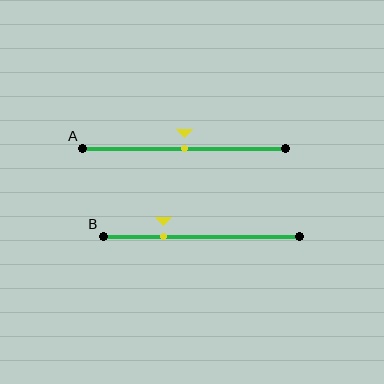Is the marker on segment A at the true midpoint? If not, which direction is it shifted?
Yes, the marker on segment A is at the true midpoint.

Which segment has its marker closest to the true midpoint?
Segment A has its marker closest to the true midpoint.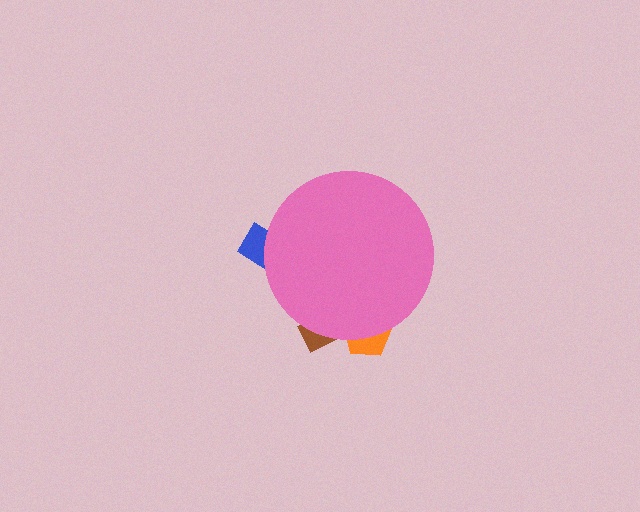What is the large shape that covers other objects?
A pink circle.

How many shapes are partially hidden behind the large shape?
3 shapes are partially hidden.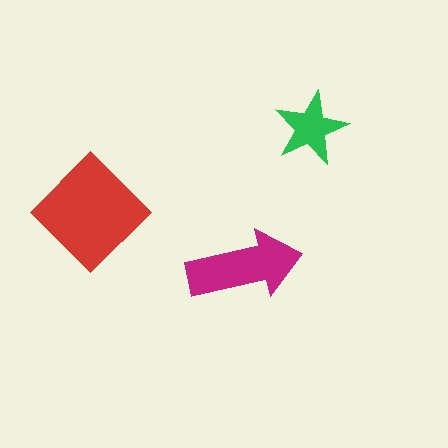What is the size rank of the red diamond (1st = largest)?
1st.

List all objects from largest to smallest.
The red diamond, the magenta arrow, the green star.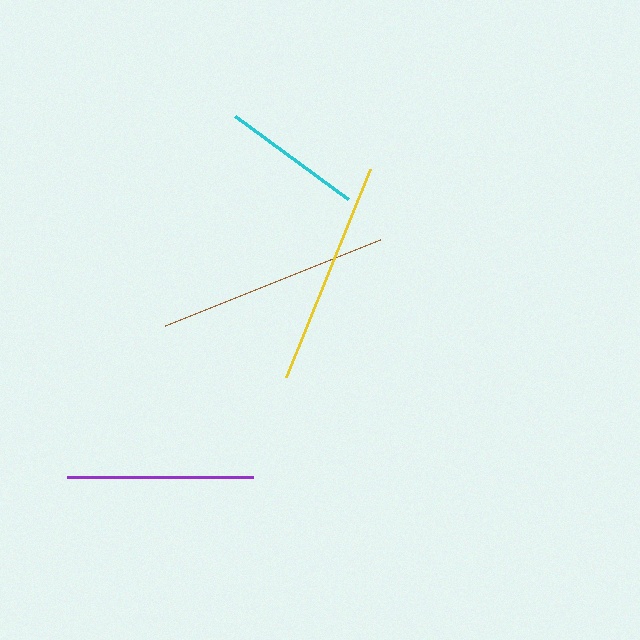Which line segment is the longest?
The brown line is the longest at approximately 232 pixels.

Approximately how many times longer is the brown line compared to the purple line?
The brown line is approximately 1.2 times the length of the purple line.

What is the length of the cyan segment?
The cyan segment is approximately 140 pixels long.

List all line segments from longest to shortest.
From longest to shortest: brown, yellow, purple, cyan.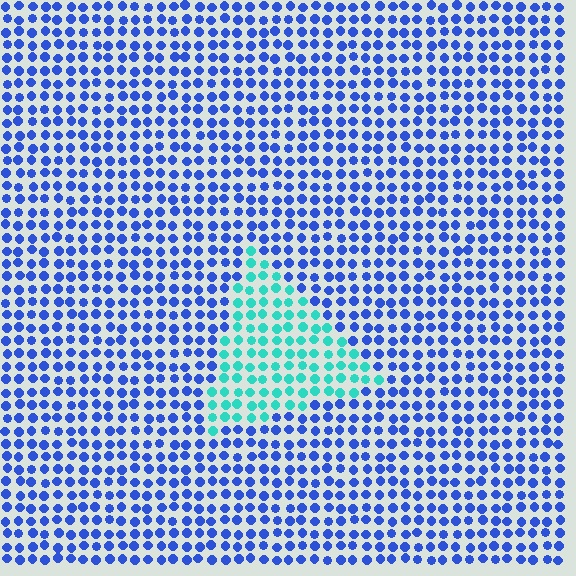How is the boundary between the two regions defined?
The boundary is defined purely by a slight shift in hue (about 55 degrees). Spacing, size, and orientation are identical on both sides.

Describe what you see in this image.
The image is filled with small blue elements in a uniform arrangement. A triangle-shaped region is visible where the elements are tinted to a slightly different hue, forming a subtle color boundary.